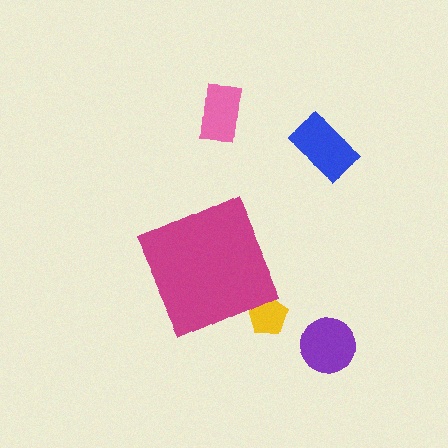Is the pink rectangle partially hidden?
No, the pink rectangle is fully visible.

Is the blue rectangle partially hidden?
No, the blue rectangle is fully visible.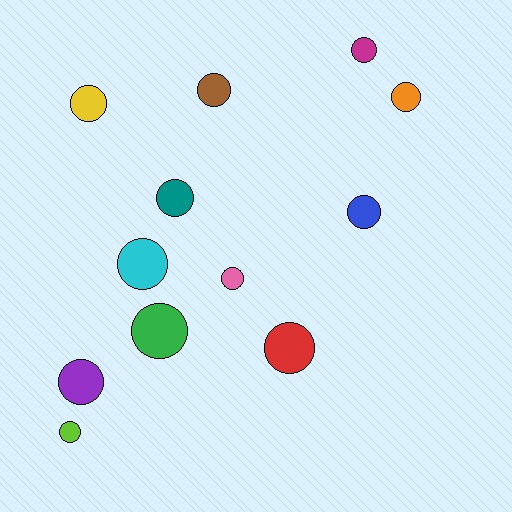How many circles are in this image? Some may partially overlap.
There are 12 circles.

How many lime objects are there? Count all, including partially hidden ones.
There is 1 lime object.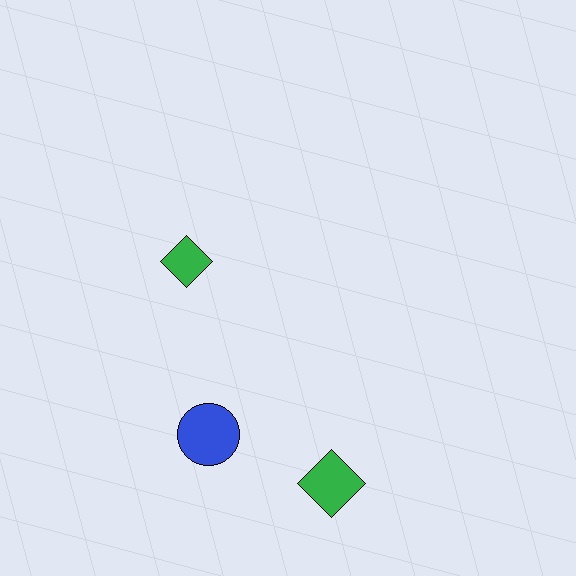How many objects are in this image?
There are 3 objects.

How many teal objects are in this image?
There are no teal objects.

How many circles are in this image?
There is 1 circle.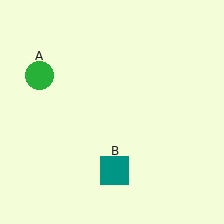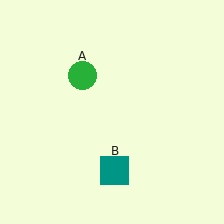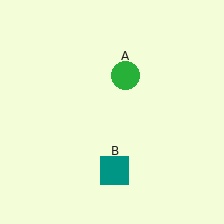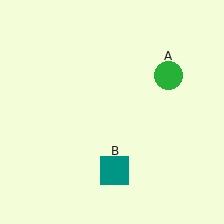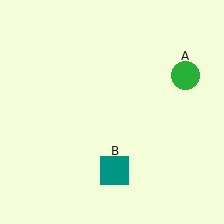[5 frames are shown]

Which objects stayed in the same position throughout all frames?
Teal square (object B) remained stationary.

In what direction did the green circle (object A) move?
The green circle (object A) moved right.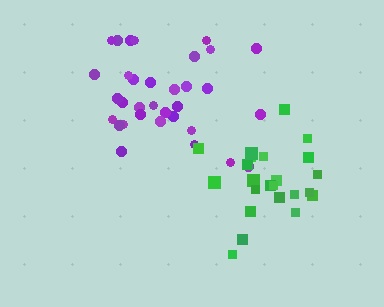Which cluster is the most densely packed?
Purple.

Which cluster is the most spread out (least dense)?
Green.